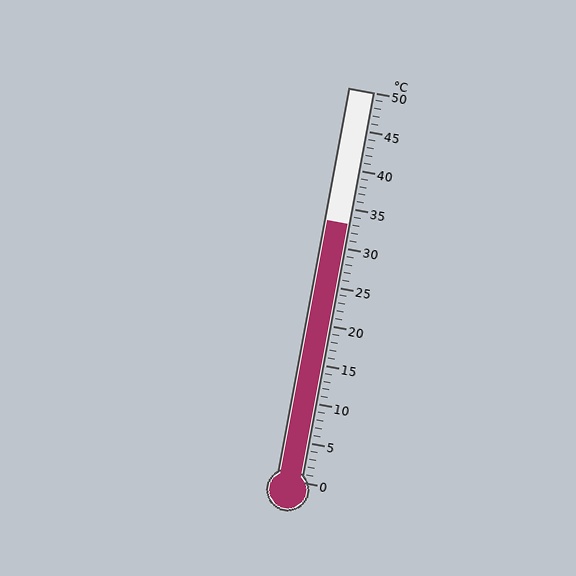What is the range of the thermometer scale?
The thermometer scale ranges from 0°C to 50°C.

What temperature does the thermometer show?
The thermometer shows approximately 33°C.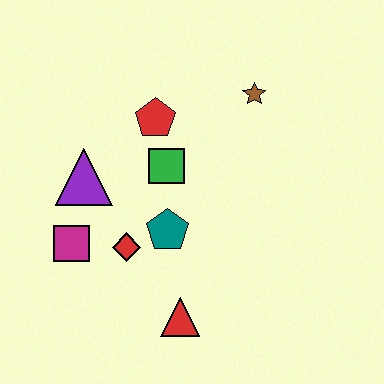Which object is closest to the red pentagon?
The green square is closest to the red pentagon.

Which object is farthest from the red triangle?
The brown star is farthest from the red triangle.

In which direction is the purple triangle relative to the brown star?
The purple triangle is to the left of the brown star.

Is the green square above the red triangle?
Yes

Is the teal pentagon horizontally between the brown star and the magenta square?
Yes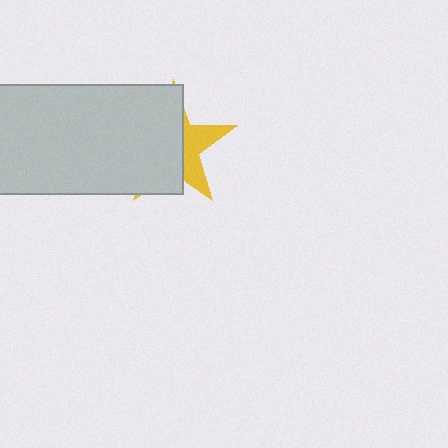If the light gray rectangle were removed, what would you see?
You would see the complete yellow star.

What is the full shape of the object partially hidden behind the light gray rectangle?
The partially hidden object is a yellow star.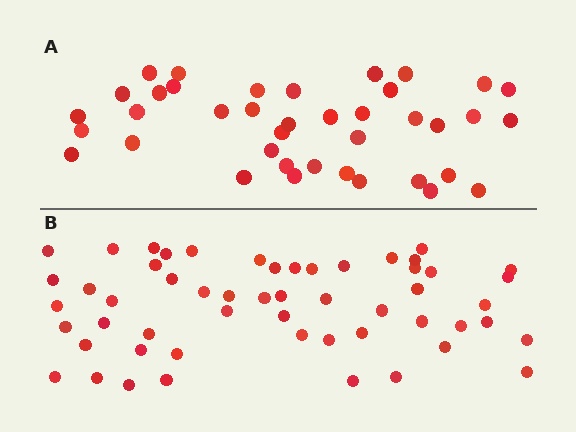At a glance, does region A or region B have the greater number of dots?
Region B (the bottom region) has more dots.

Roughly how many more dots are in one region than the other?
Region B has approximately 15 more dots than region A.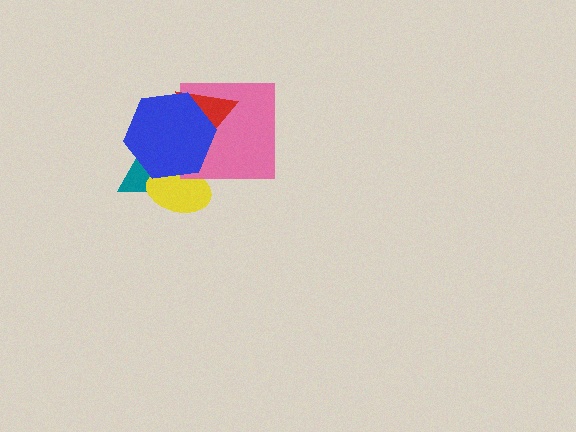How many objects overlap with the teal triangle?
2 objects overlap with the teal triangle.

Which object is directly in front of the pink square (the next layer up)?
The red triangle is directly in front of the pink square.